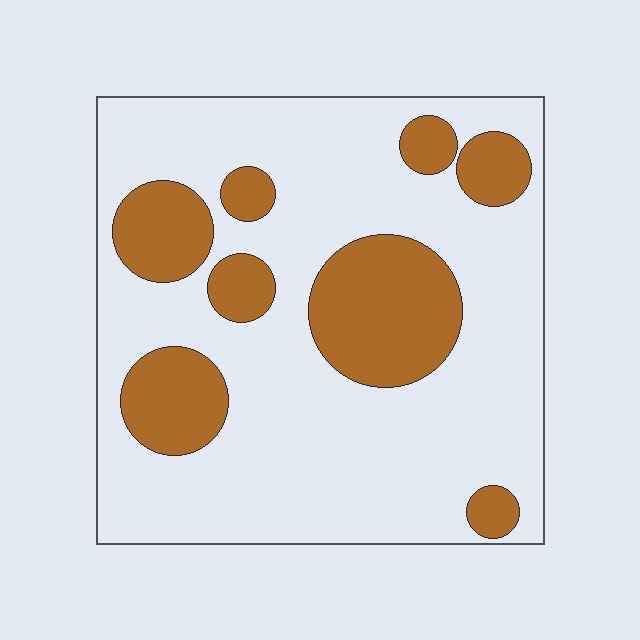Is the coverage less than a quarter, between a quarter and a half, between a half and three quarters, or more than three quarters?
Between a quarter and a half.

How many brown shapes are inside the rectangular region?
8.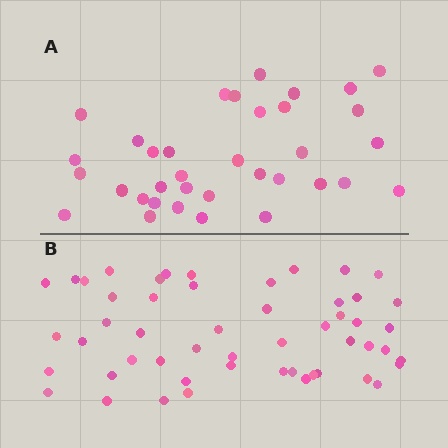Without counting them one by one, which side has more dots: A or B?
Region B (the bottom region) has more dots.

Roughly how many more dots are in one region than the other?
Region B has approximately 15 more dots than region A.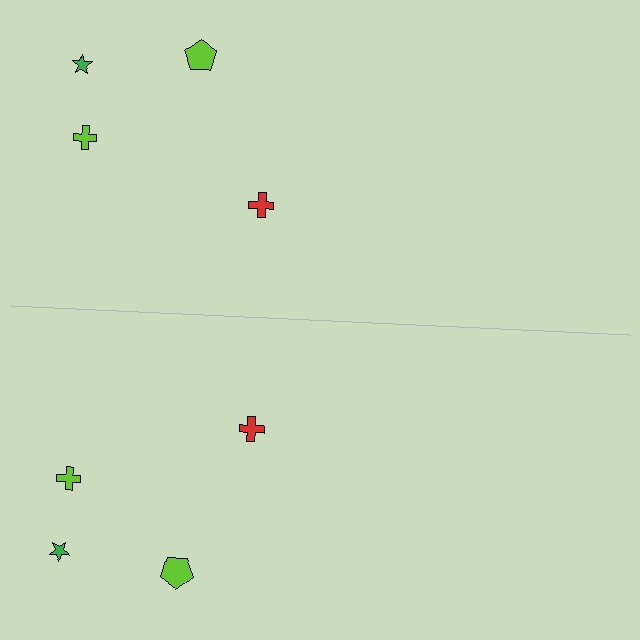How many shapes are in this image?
There are 8 shapes in this image.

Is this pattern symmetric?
Yes, this pattern has bilateral (reflection) symmetry.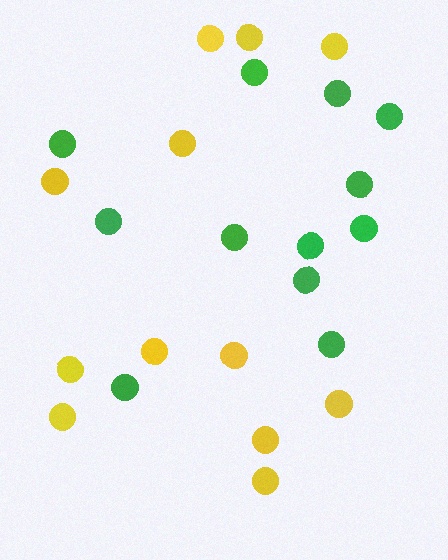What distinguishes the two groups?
There are 2 groups: one group of green circles (12) and one group of yellow circles (12).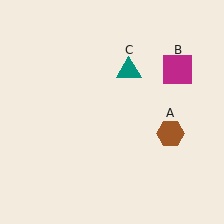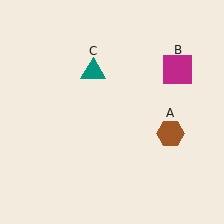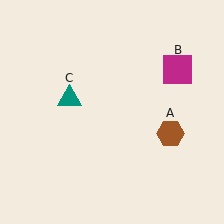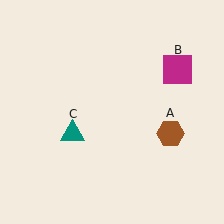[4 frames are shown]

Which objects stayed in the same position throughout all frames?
Brown hexagon (object A) and magenta square (object B) remained stationary.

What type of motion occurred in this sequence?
The teal triangle (object C) rotated counterclockwise around the center of the scene.